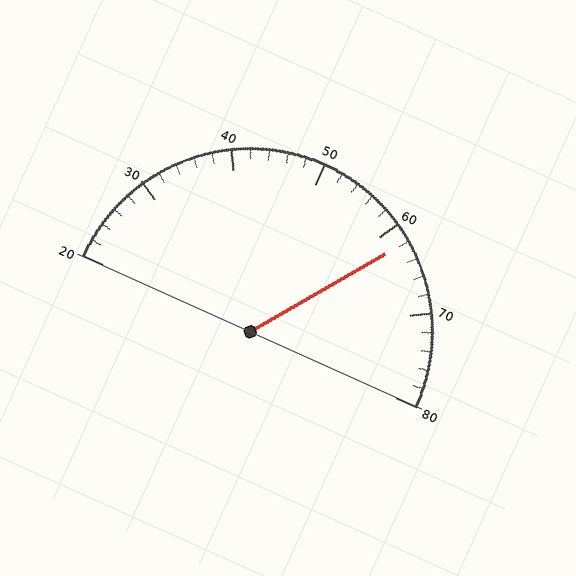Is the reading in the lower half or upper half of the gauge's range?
The reading is in the upper half of the range (20 to 80).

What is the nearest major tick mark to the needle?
The nearest major tick mark is 60.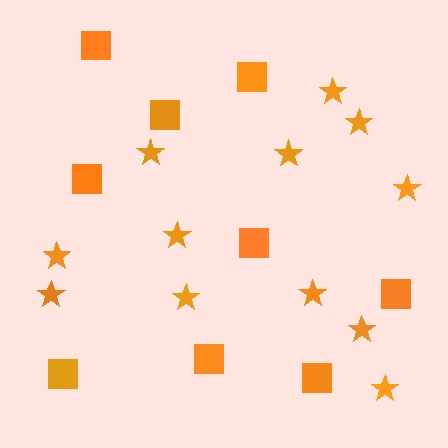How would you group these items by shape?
There are 2 groups: one group of squares (9) and one group of stars (12).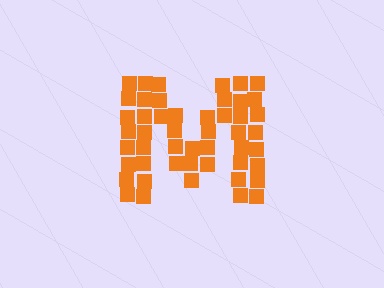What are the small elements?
The small elements are squares.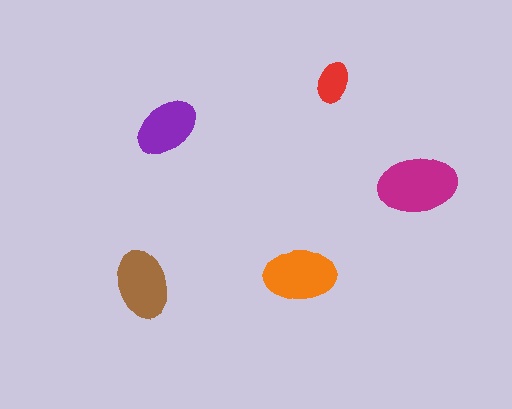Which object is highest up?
The red ellipse is topmost.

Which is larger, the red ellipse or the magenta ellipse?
The magenta one.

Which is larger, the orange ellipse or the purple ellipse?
The orange one.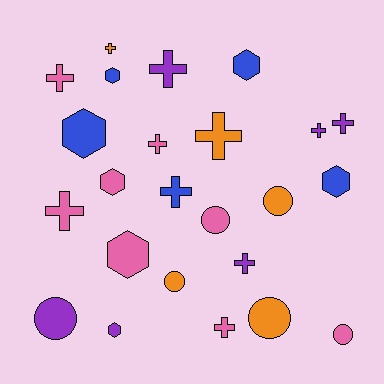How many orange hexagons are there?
There are no orange hexagons.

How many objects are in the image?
There are 24 objects.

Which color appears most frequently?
Pink, with 8 objects.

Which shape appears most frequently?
Cross, with 11 objects.